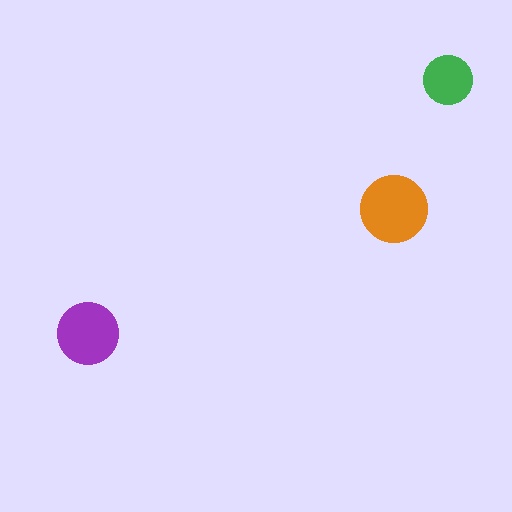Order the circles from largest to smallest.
the orange one, the purple one, the green one.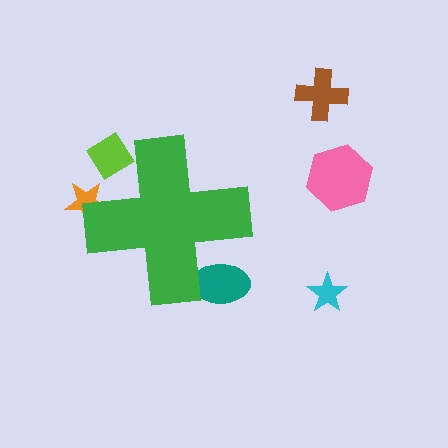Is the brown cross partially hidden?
No, the brown cross is fully visible.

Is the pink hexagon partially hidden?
No, the pink hexagon is fully visible.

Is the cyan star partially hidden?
No, the cyan star is fully visible.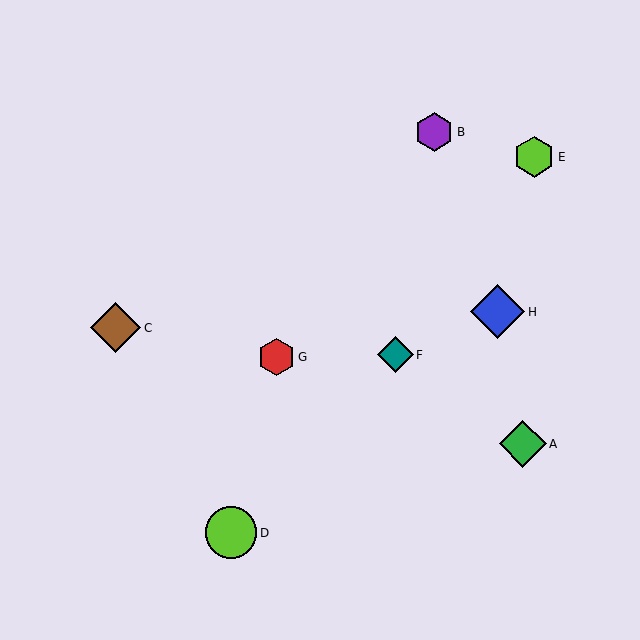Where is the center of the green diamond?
The center of the green diamond is at (523, 444).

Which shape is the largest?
The blue diamond (labeled H) is the largest.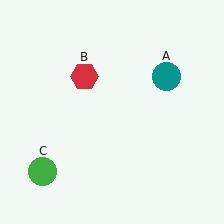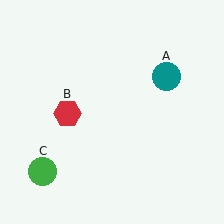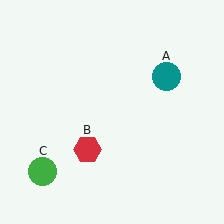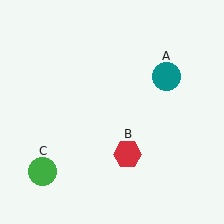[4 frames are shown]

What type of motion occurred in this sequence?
The red hexagon (object B) rotated counterclockwise around the center of the scene.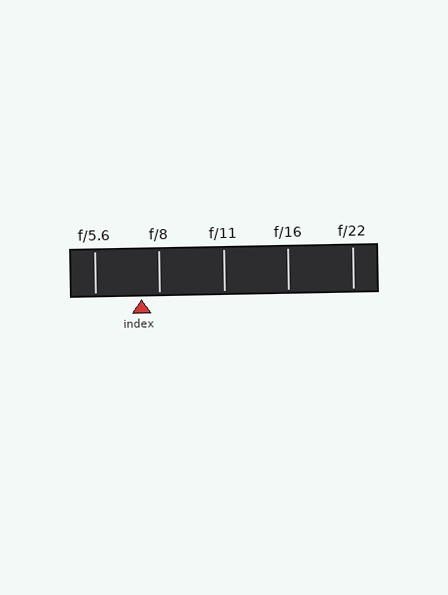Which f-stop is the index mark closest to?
The index mark is closest to f/8.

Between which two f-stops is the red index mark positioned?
The index mark is between f/5.6 and f/8.